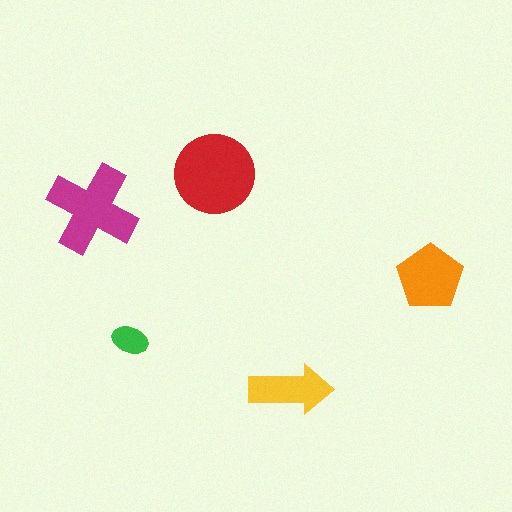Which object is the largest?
The red circle.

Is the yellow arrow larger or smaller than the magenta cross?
Smaller.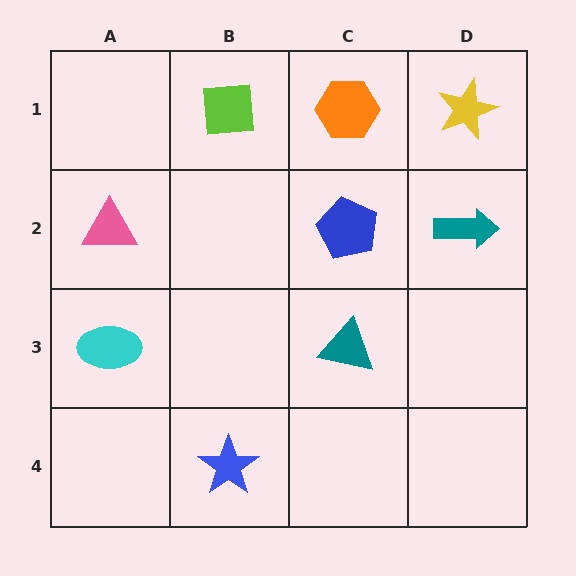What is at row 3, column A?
A cyan ellipse.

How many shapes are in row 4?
1 shape.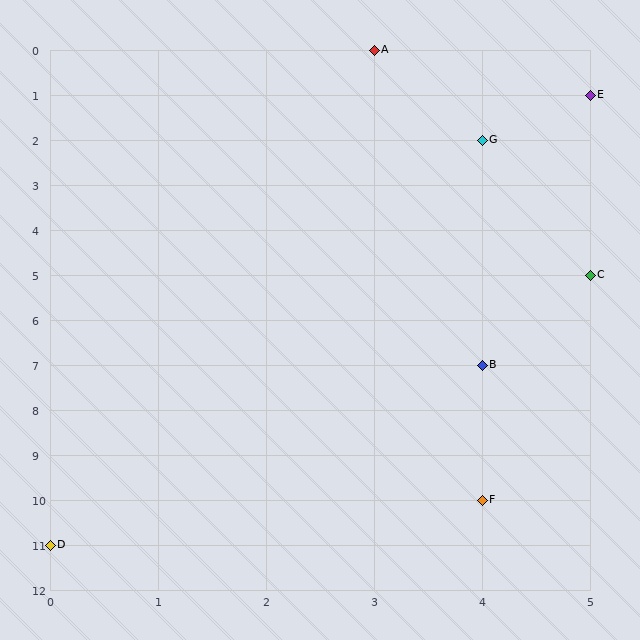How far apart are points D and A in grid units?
Points D and A are 3 columns and 11 rows apart (about 11.4 grid units diagonally).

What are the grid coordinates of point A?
Point A is at grid coordinates (3, 0).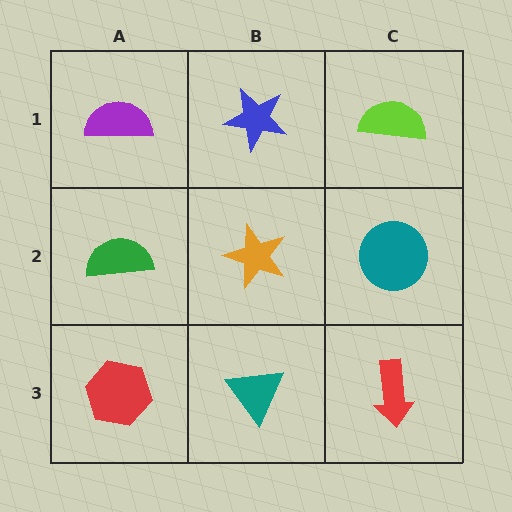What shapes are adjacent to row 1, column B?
An orange star (row 2, column B), a purple semicircle (row 1, column A), a lime semicircle (row 1, column C).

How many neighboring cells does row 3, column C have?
2.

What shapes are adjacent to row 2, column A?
A purple semicircle (row 1, column A), a red hexagon (row 3, column A), an orange star (row 2, column B).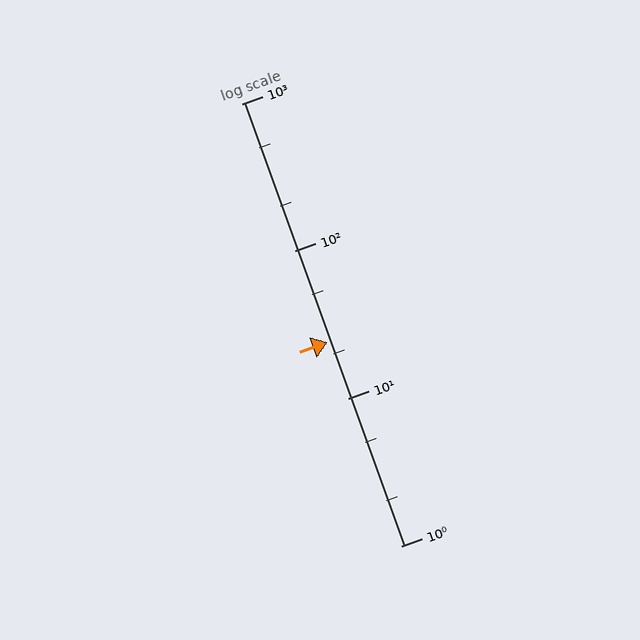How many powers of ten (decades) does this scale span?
The scale spans 3 decades, from 1 to 1000.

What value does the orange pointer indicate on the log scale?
The pointer indicates approximately 24.